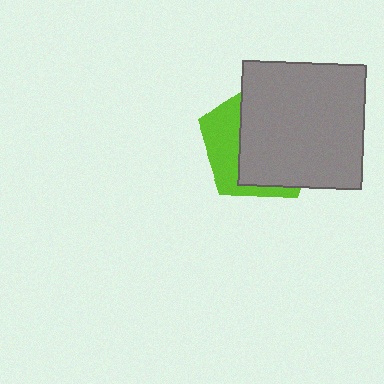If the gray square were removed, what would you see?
You would see the complete lime pentagon.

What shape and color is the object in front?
The object in front is a gray square.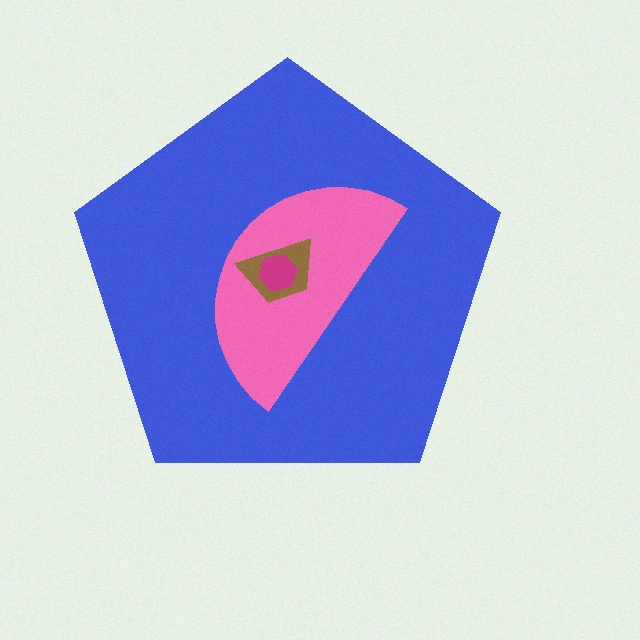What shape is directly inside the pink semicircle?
The brown trapezoid.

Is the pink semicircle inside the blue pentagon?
Yes.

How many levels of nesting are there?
4.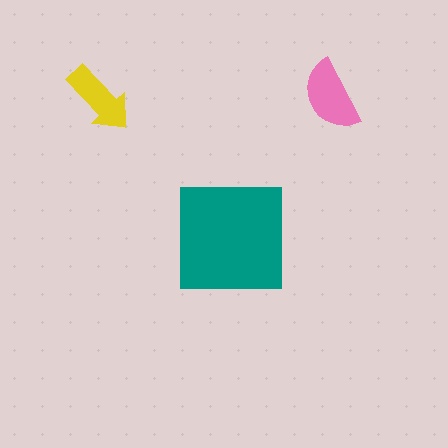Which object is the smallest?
The yellow arrow.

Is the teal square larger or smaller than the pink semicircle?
Larger.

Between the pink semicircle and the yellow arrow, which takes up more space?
The pink semicircle.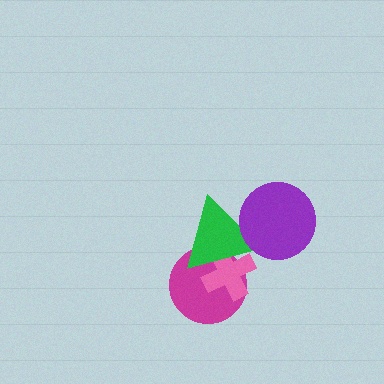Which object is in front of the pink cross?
The green triangle is in front of the pink cross.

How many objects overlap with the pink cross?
2 objects overlap with the pink cross.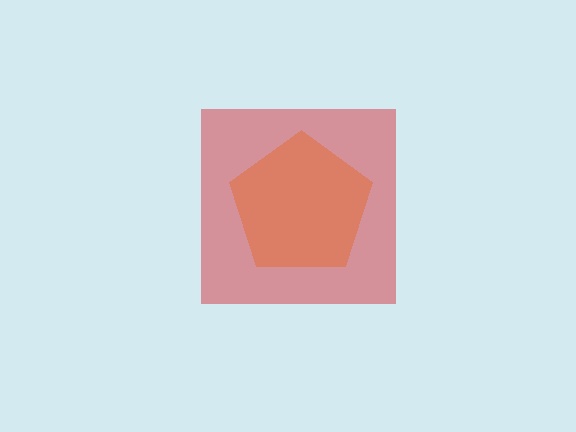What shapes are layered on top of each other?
The layered shapes are: an orange pentagon, a red square.